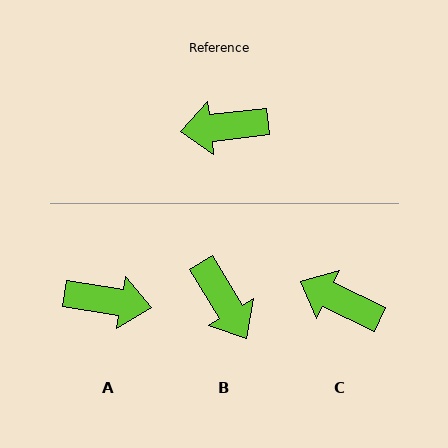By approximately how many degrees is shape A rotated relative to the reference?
Approximately 164 degrees counter-clockwise.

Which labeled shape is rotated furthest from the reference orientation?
A, about 164 degrees away.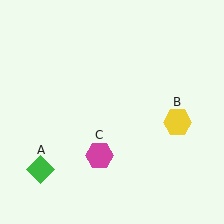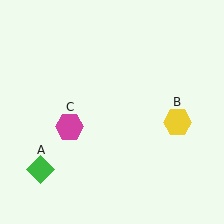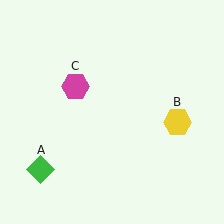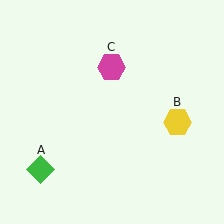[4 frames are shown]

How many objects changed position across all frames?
1 object changed position: magenta hexagon (object C).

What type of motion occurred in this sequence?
The magenta hexagon (object C) rotated clockwise around the center of the scene.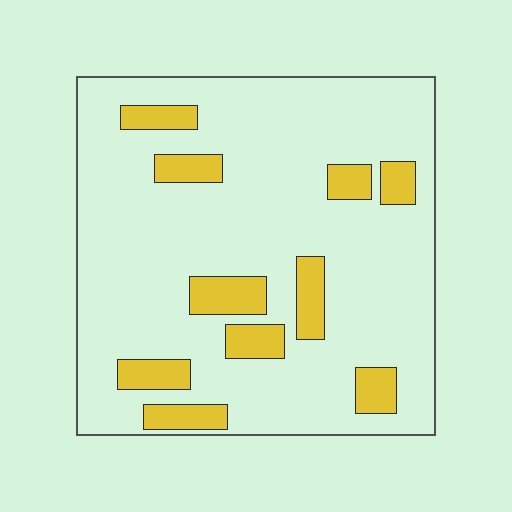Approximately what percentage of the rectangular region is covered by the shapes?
Approximately 15%.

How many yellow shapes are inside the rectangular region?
10.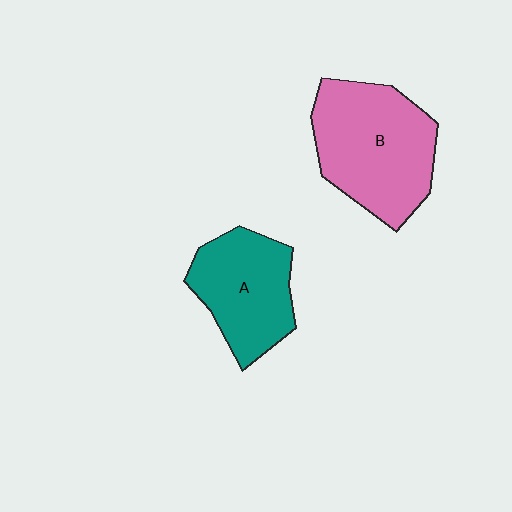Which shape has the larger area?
Shape B (pink).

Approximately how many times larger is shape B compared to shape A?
Approximately 1.3 times.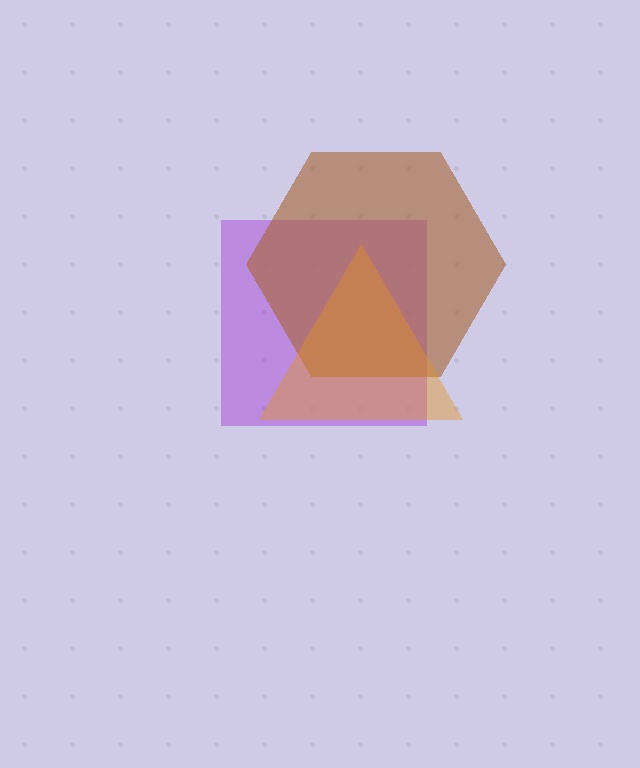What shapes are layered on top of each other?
The layered shapes are: a purple square, a brown hexagon, an orange triangle.